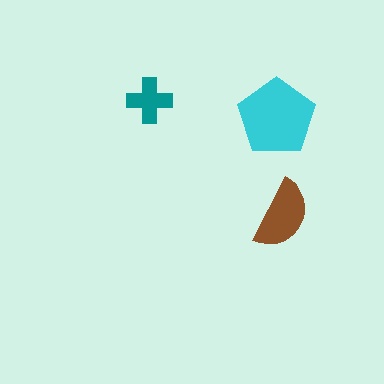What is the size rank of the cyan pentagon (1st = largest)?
1st.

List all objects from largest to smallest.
The cyan pentagon, the brown semicircle, the teal cross.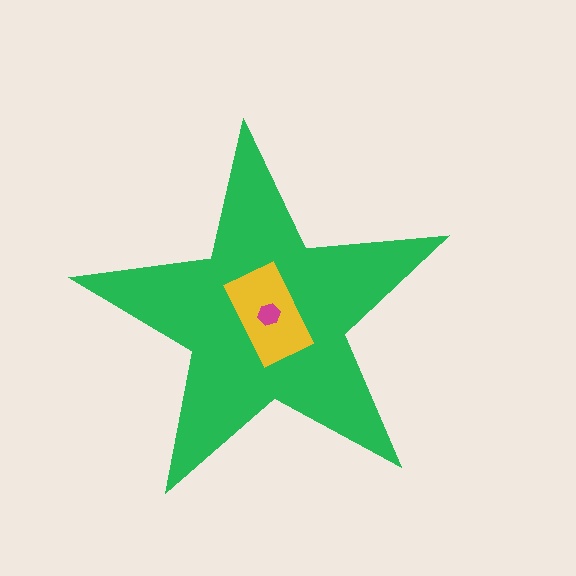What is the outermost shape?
The green star.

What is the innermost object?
The magenta hexagon.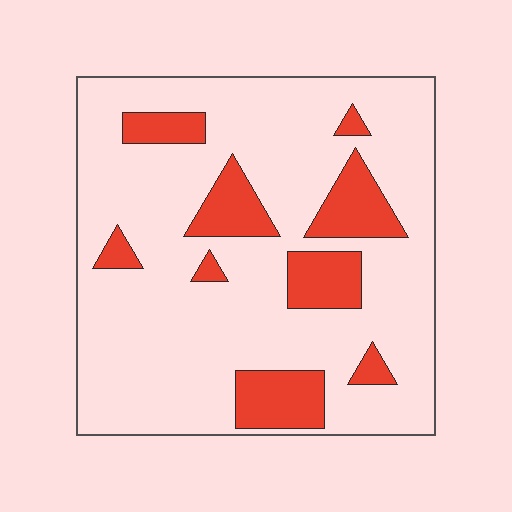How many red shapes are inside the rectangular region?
9.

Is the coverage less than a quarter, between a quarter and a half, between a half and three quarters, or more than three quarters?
Less than a quarter.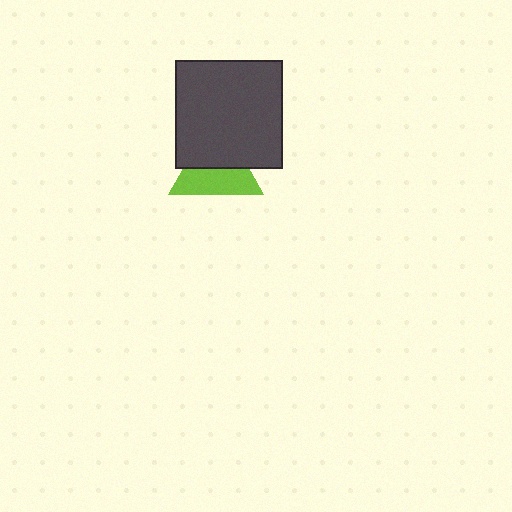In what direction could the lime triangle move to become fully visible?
The lime triangle could move down. That would shift it out from behind the dark gray square entirely.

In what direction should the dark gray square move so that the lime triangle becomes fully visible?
The dark gray square should move up. That is the shortest direction to clear the overlap and leave the lime triangle fully visible.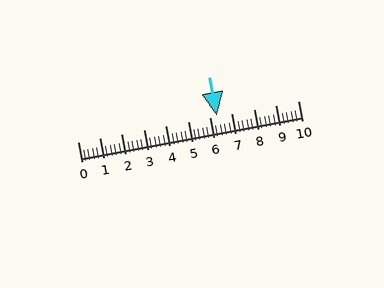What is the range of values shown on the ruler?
The ruler shows values from 0 to 10.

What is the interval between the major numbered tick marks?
The major tick marks are spaced 1 units apart.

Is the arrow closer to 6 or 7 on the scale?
The arrow is closer to 6.